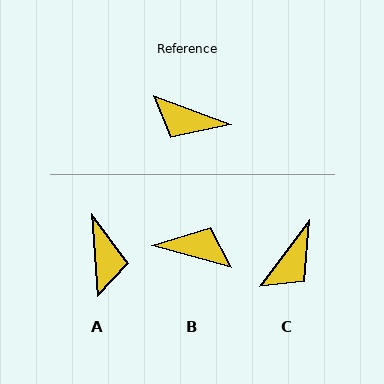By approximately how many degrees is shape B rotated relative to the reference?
Approximately 175 degrees clockwise.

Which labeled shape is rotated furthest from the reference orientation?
B, about 175 degrees away.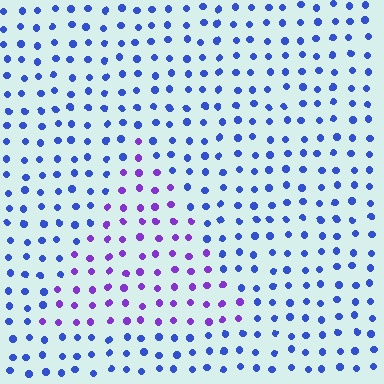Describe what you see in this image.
The image is filled with small blue elements in a uniform arrangement. A triangle-shaped region is visible where the elements are tinted to a slightly different hue, forming a subtle color boundary.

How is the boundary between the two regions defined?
The boundary is defined purely by a slight shift in hue (about 44 degrees). Spacing, size, and orientation are identical on both sides.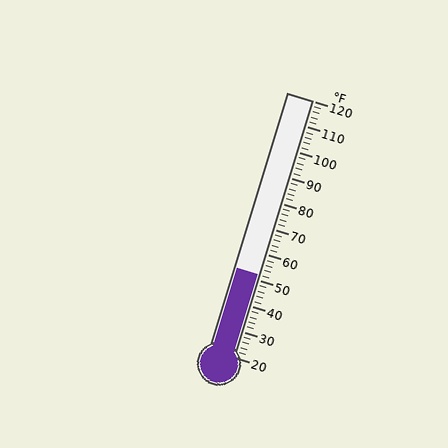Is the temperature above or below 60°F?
The temperature is below 60°F.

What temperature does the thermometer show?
The thermometer shows approximately 52°F.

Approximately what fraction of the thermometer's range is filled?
The thermometer is filled to approximately 30% of its range.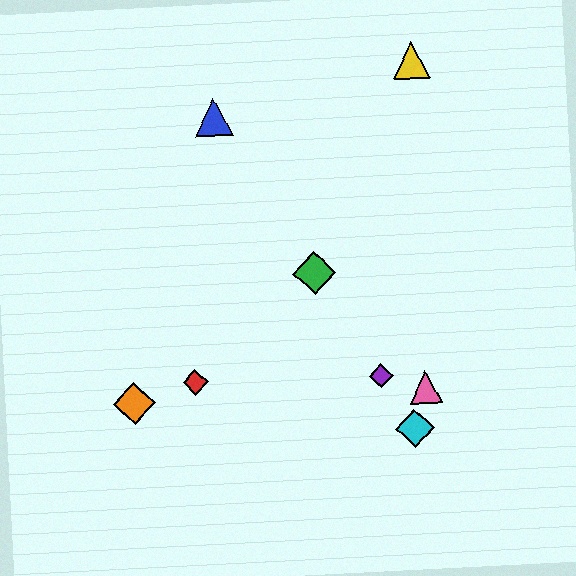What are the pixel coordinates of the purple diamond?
The purple diamond is at (381, 376).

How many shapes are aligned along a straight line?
4 shapes (the blue triangle, the green diamond, the purple diamond, the cyan diamond) are aligned along a straight line.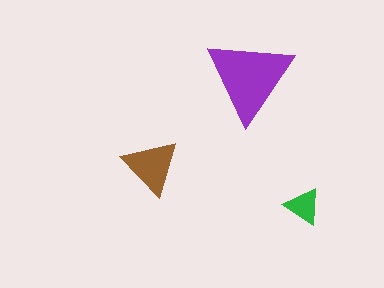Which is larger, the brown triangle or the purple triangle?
The purple one.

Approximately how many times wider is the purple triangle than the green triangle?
About 2.5 times wider.